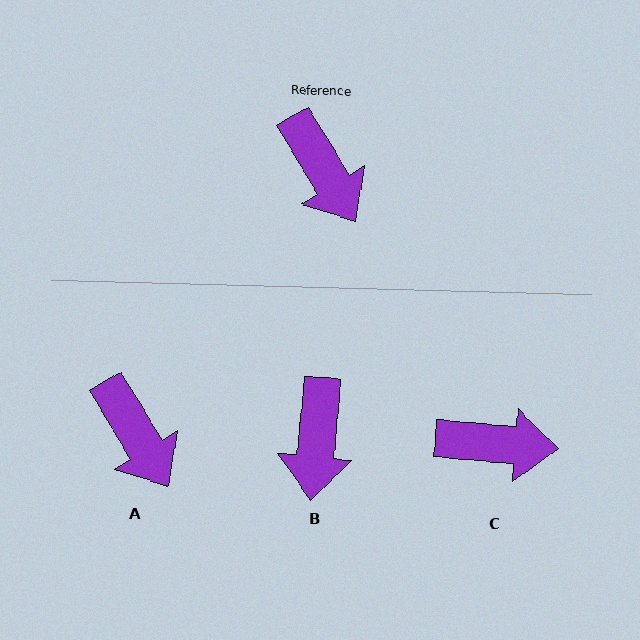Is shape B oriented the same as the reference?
No, it is off by about 36 degrees.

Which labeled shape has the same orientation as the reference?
A.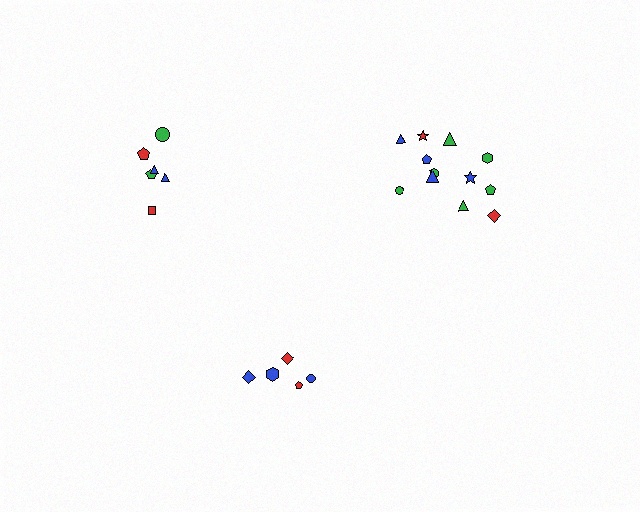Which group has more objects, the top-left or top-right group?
The top-right group.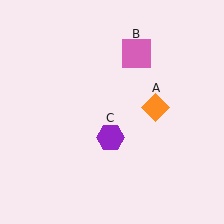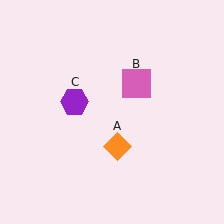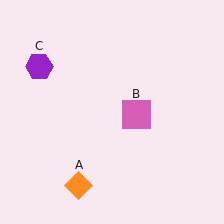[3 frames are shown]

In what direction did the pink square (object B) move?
The pink square (object B) moved down.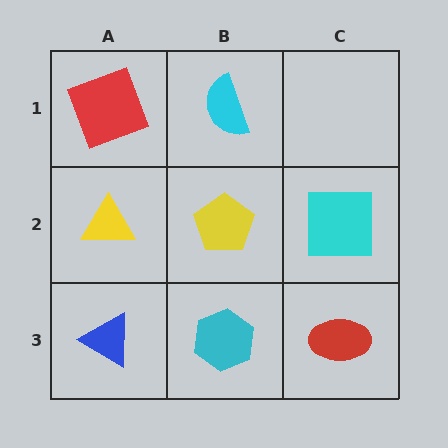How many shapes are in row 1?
2 shapes.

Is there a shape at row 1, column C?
No, that cell is empty.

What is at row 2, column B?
A yellow pentagon.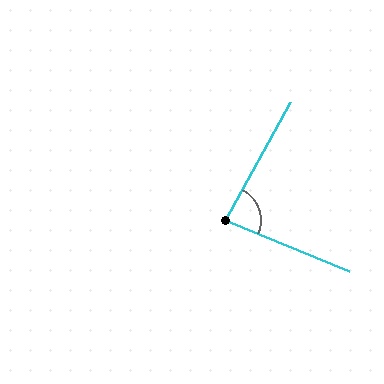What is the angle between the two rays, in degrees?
Approximately 84 degrees.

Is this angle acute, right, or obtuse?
It is acute.